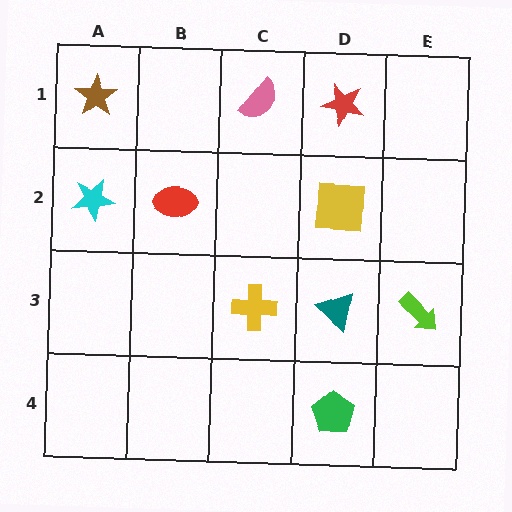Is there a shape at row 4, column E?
No, that cell is empty.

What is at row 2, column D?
A yellow square.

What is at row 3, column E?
A lime arrow.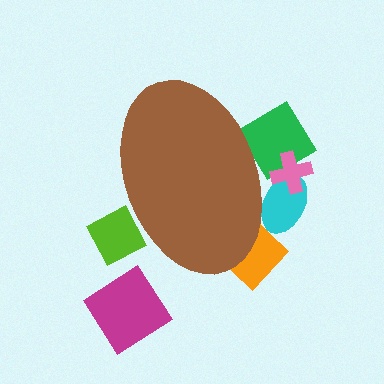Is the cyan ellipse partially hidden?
Yes, the cyan ellipse is partially hidden behind the brown ellipse.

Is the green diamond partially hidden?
Yes, the green diamond is partially hidden behind the brown ellipse.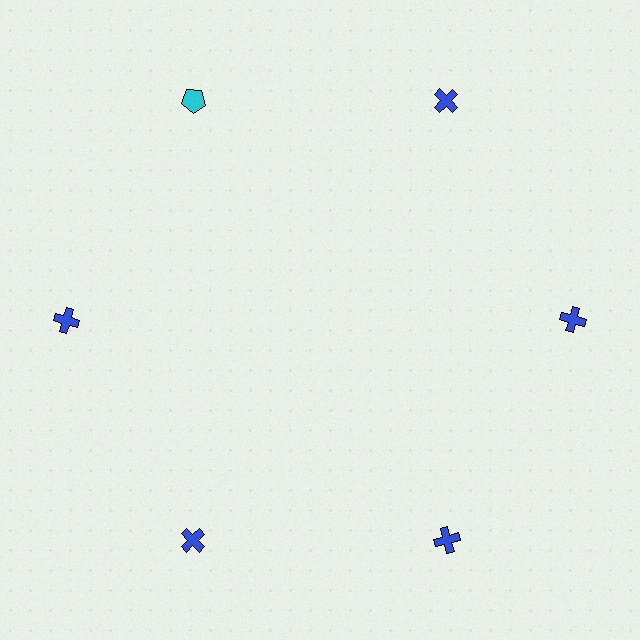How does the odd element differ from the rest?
It differs in both color (cyan instead of blue) and shape (pentagon instead of cross).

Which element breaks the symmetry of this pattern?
The cyan pentagon at roughly the 11 o'clock position breaks the symmetry. All other shapes are blue crosses.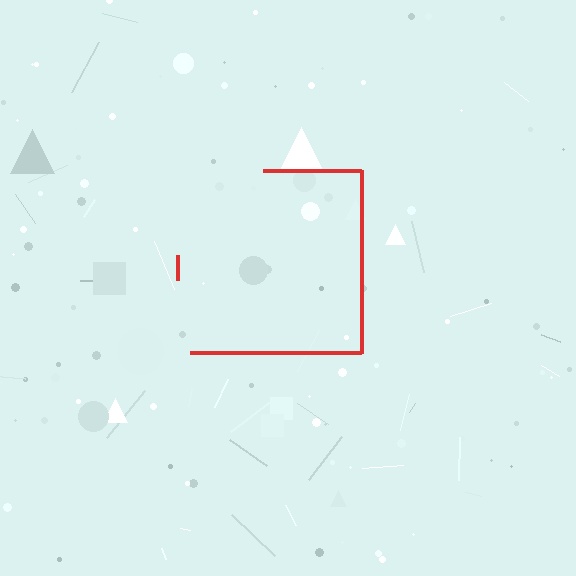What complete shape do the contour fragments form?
The contour fragments form a square.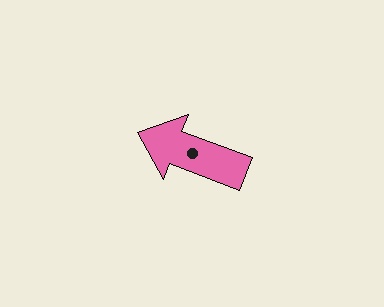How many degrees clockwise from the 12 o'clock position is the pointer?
Approximately 291 degrees.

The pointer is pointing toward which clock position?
Roughly 10 o'clock.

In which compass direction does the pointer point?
West.